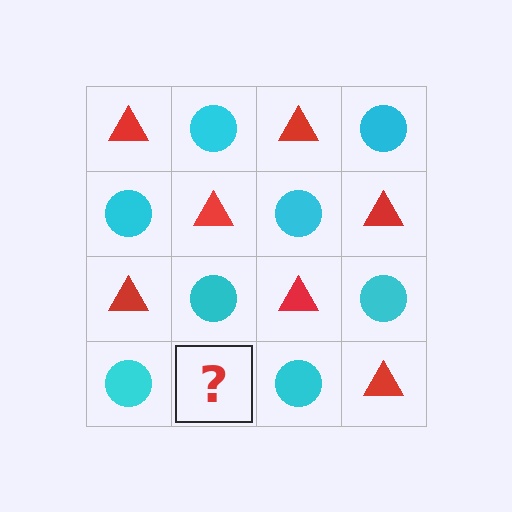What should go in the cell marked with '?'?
The missing cell should contain a red triangle.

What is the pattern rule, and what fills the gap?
The rule is that it alternates red triangle and cyan circle in a checkerboard pattern. The gap should be filled with a red triangle.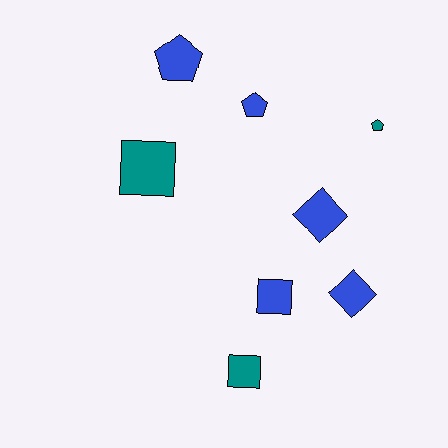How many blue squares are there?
There is 1 blue square.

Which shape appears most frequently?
Square, with 3 objects.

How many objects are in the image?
There are 8 objects.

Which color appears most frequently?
Blue, with 5 objects.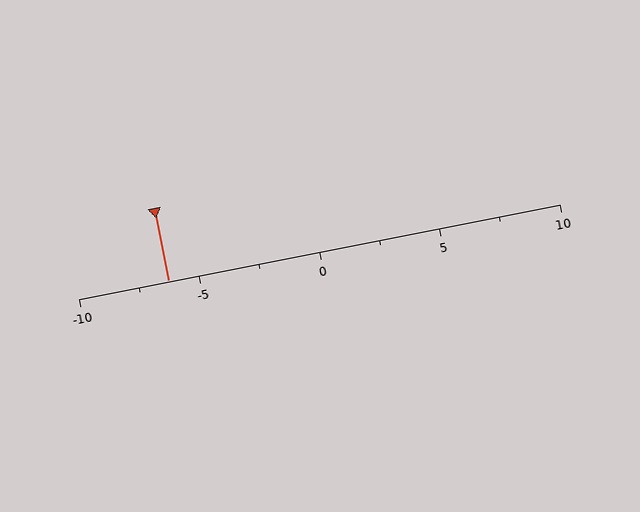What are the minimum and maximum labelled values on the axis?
The axis runs from -10 to 10.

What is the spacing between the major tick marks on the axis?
The major ticks are spaced 5 apart.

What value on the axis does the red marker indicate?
The marker indicates approximately -6.2.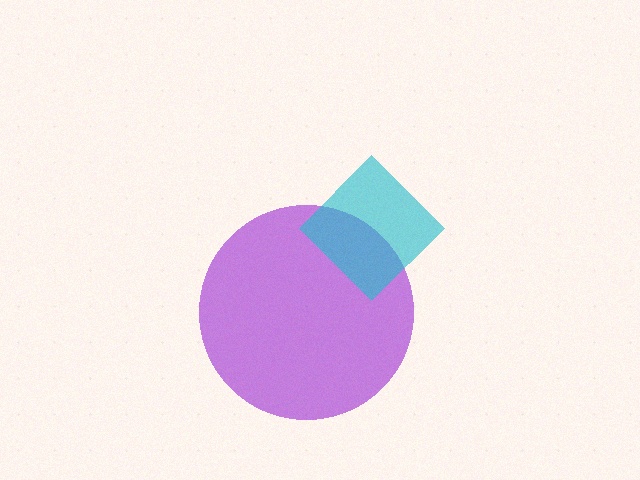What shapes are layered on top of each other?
The layered shapes are: a purple circle, a cyan diamond.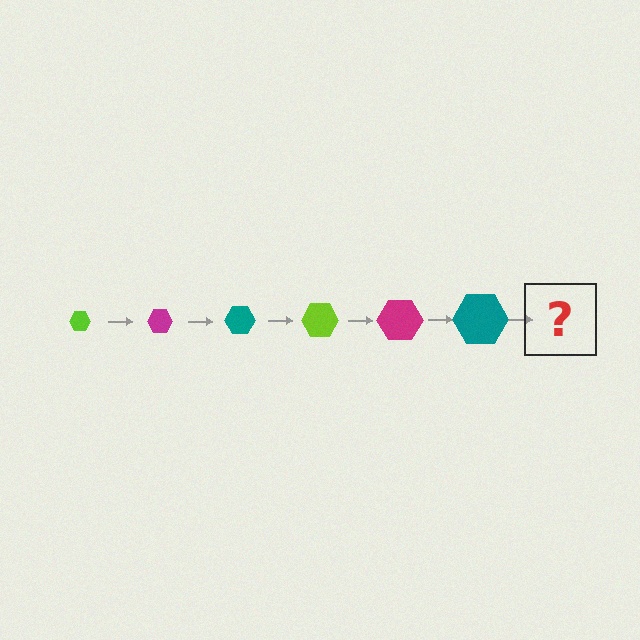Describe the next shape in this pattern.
It should be a lime hexagon, larger than the previous one.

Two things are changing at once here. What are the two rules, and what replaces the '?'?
The two rules are that the hexagon grows larger each step and the color cycles through lime, magenta, and teal. The '?' should be a lime hexagon, larger than the previous one.